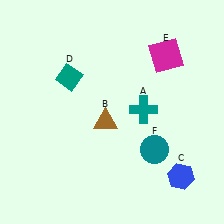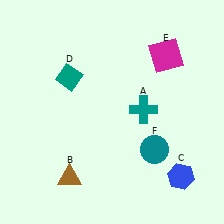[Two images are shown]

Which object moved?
The brown triangle (B) moved down.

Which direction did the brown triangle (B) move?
The brown triangle (B) moved down.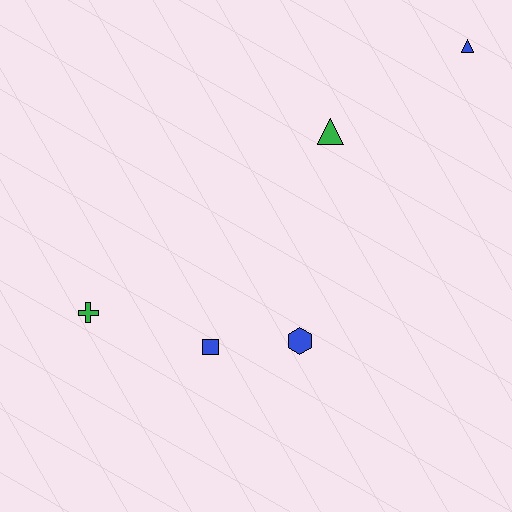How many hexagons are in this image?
There is 1 hexagon.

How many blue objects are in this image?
There are 3 blue objects.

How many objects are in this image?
There are 5 objects.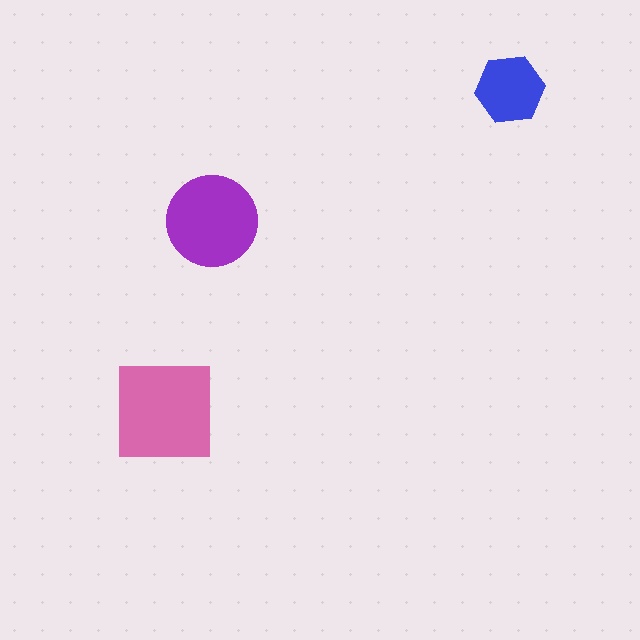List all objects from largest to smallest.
The pink square, the purple circle, the blue hexagon.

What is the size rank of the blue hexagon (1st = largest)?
3rd.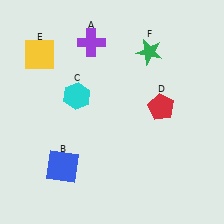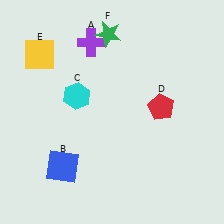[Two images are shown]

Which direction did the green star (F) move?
The green star (F) moved left.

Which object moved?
The green star (F) moved left.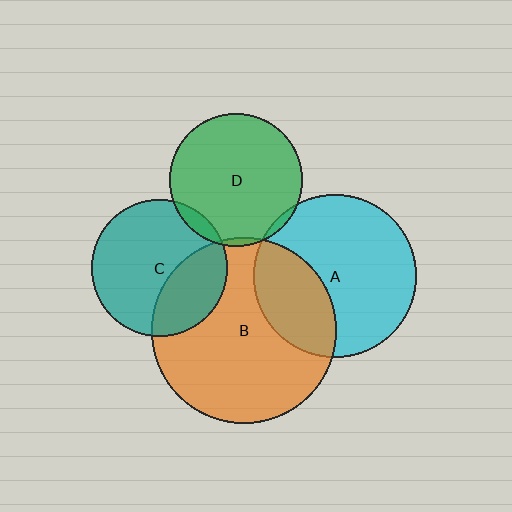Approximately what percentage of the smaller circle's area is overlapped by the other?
Approximately 5%.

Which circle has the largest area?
Circle B (orange).